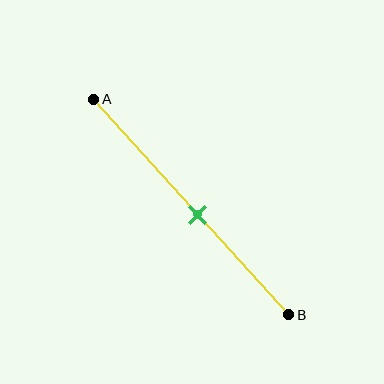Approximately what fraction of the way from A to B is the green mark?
The green mark is approximately 55% of the way from A to B.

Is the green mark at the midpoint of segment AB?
No, the mark is at about 55% from A, not at the 50% midpoint.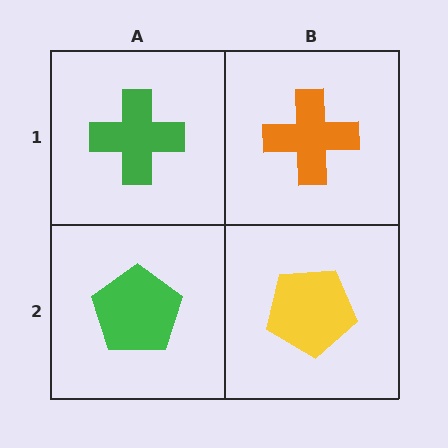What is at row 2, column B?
A yellow pentagon.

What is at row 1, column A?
A green cross.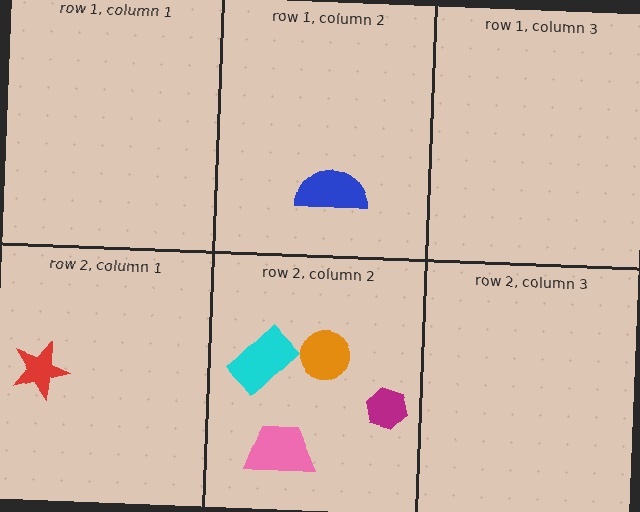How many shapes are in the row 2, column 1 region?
1.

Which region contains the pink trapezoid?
The row 2, column 2 region.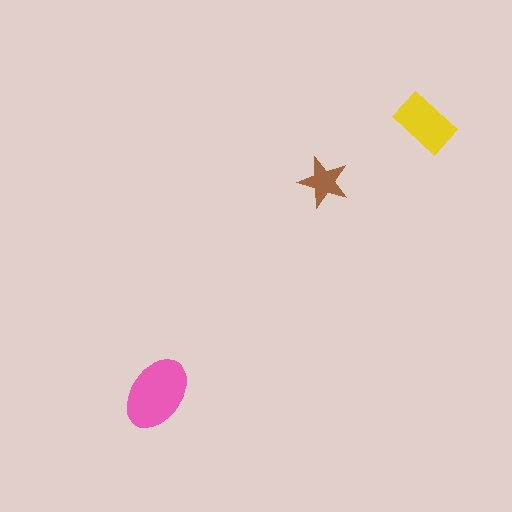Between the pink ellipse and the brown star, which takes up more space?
The pink ellipse.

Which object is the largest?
The pink ellipse.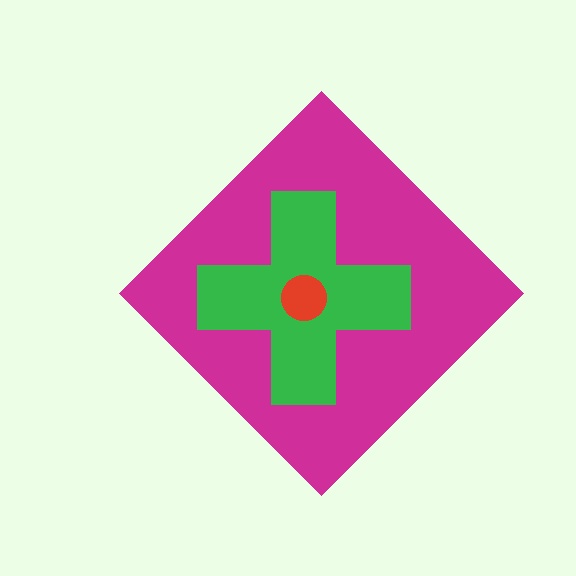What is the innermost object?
The red circle.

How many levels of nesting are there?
3.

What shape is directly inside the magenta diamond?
The green cross.